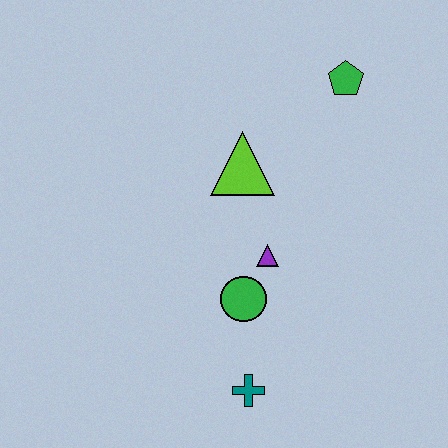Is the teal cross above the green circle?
No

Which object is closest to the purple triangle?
The green circle is closest to the purple triangle.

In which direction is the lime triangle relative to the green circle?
The lime triangle is above the green circle.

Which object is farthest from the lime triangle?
The teal cross is farthest from the lime triangle.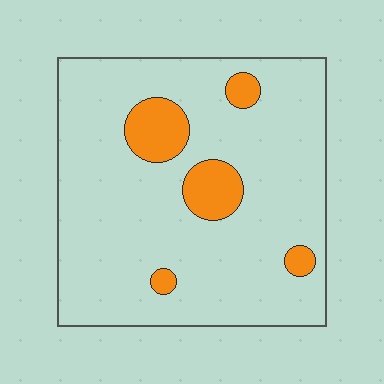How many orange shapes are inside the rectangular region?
5.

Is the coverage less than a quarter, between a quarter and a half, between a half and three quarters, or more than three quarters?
Less than a quarter.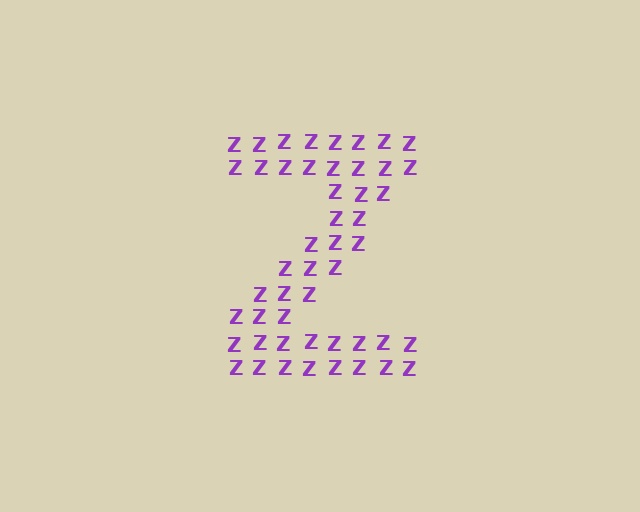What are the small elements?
The small elements are letter Z's.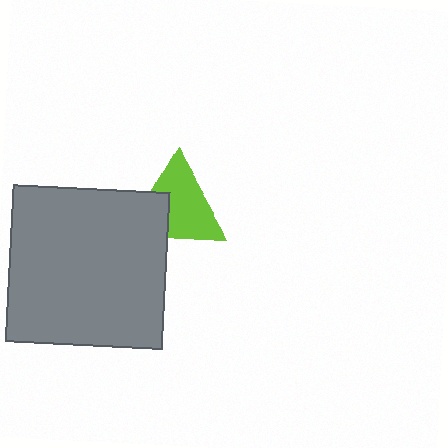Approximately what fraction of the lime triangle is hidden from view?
Roughly 32% of the lime triangle is hidden behind the gray square.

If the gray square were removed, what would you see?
You would see the complete lime triangle.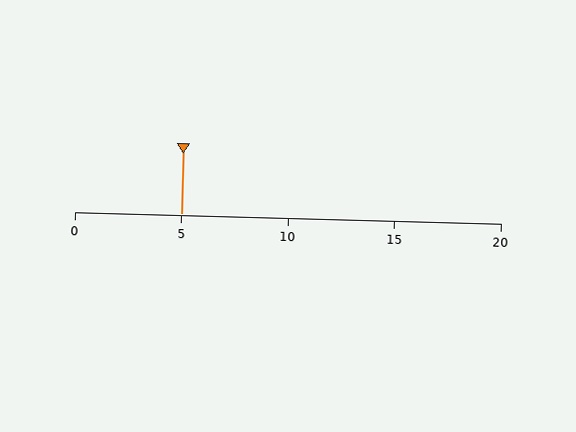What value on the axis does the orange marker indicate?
The marker indicates approximately 5.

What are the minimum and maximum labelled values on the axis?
The axis runs from 0 to 20.